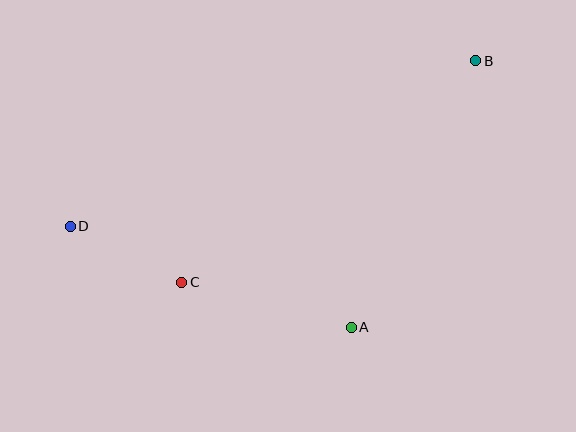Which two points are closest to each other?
Points C and D are closest to each other.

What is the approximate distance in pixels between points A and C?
The distance between A and C is approximately 176 pixels.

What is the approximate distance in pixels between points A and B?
The distance between A and B is approximately 294 pixels.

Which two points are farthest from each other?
Points B and D are farthest from each other.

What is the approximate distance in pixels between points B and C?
The distance between B and C is approximately 368 pixels.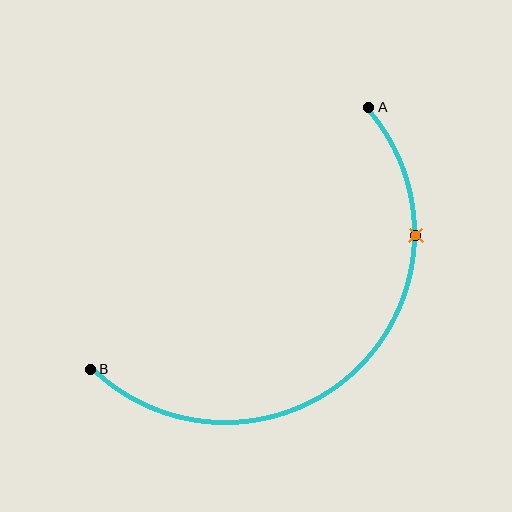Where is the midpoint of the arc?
The arc midpoint is the point on the curve farthest from the straight line joining A and B. It sits below and to the right of that line.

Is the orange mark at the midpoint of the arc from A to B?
No. The orange mark lies on the arc but is closer to endpoint A. The arc midpoint would be at the point on the curve equidistant along the arc from both A and B.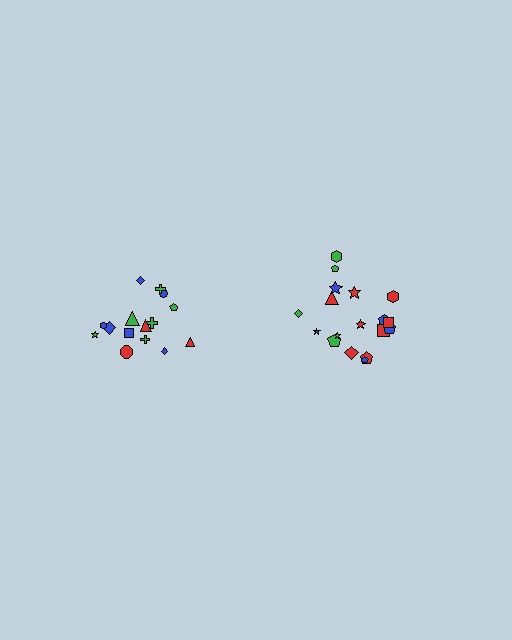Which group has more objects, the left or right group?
The right group.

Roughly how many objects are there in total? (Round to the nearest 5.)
Roughly 35 objects in total.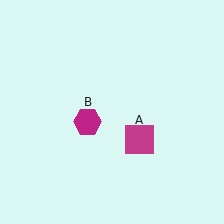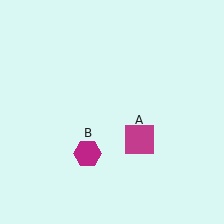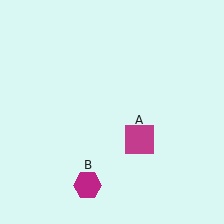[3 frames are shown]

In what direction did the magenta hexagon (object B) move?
The magenta hexagon (object B) moved down.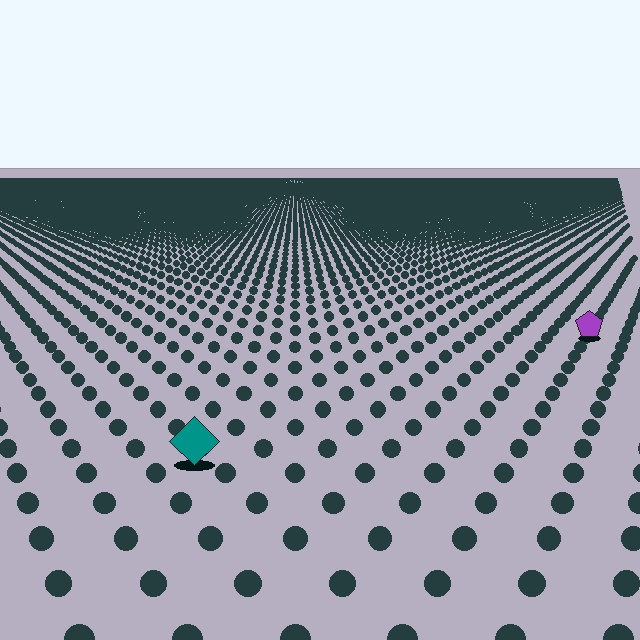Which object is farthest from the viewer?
The purple pentagon is farthest from the viewer. It appears smaller and the ground texture around it is denser.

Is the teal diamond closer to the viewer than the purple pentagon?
Yes. The teal diamond is closer — you can tell from the texture gradient: the ground texture is coarser near it.